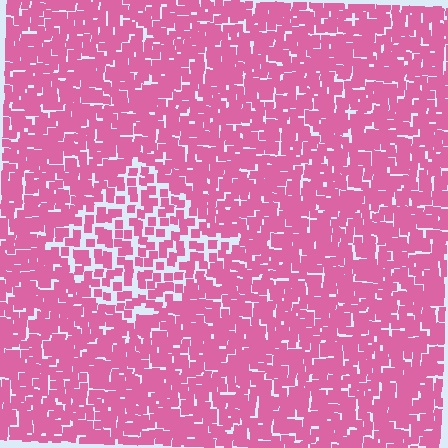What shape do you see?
I see a diamond.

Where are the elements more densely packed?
The elements are more densely packed outside the diamond boundary.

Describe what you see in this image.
The image contains small pink elements arranged at two different densities. A diamond-shaped region is visible where the elements are less densely packed than the surrounding area.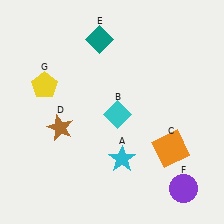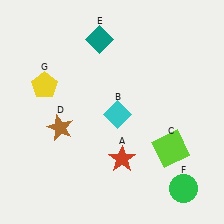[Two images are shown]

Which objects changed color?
A changed from cyan to red. C changed from orange to lime. F changed from purple to green.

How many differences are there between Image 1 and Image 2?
There are 3 differences between the two images.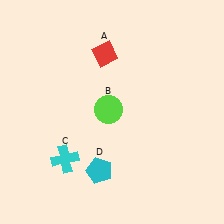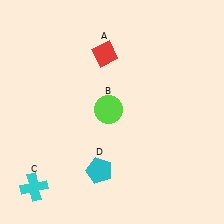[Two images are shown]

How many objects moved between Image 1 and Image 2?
1 object moved between the two images.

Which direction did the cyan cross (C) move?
The cyan cross (C) moved left.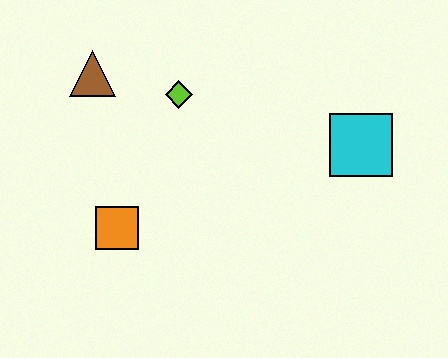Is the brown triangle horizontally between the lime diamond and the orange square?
No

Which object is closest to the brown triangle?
The lime diamond is closest to the brown triangle.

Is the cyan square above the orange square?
Yes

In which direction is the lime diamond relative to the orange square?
The lime diamond is above the orange square.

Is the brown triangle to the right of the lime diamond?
No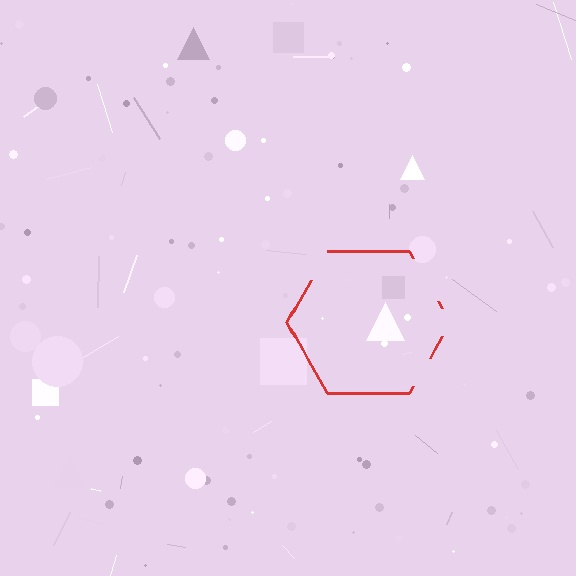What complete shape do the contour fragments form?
The contour fragments form a hexagon.